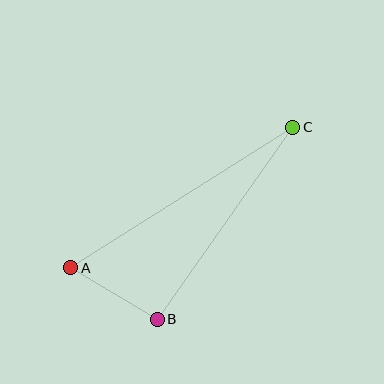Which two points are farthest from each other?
Points A and C are farthest from each other.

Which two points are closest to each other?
Points A and B are closest to each other.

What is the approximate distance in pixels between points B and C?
The distance between B and C is approximately 235 pixels.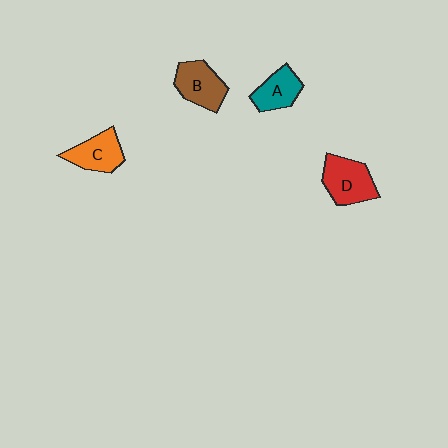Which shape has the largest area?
Shape D (red).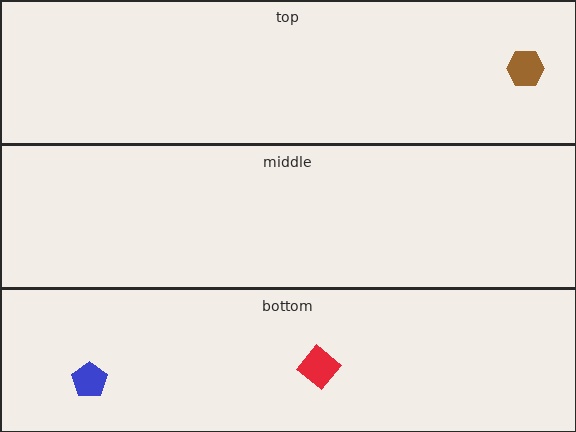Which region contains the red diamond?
The bottom region.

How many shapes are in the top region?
1.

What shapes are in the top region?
The brown hexagon.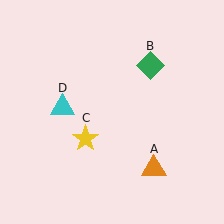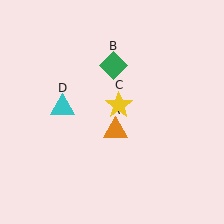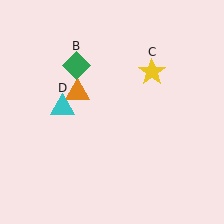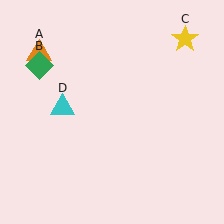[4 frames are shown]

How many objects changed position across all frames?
3 objects changed position: orange triangle (object A), green diamond (object B), yellow star (object C).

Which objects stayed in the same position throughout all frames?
Cyan triangle (object D) remained stationary.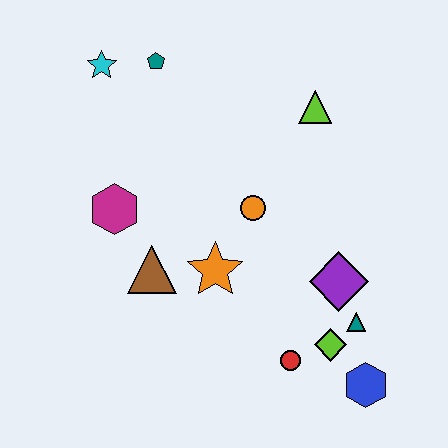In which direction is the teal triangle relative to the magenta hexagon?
The teal triangle is to the right of the magenta hexagon.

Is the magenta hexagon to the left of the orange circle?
Yes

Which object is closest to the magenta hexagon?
The brown triangle is closest to the magenta hexagon.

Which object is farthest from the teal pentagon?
The blue hexagon is farthest from the teal pentagon.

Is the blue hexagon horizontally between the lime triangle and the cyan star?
No